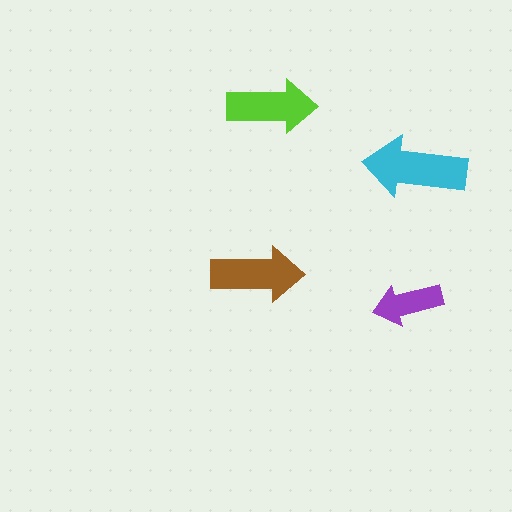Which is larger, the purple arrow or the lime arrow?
The lime one.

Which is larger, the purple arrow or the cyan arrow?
The cyan one.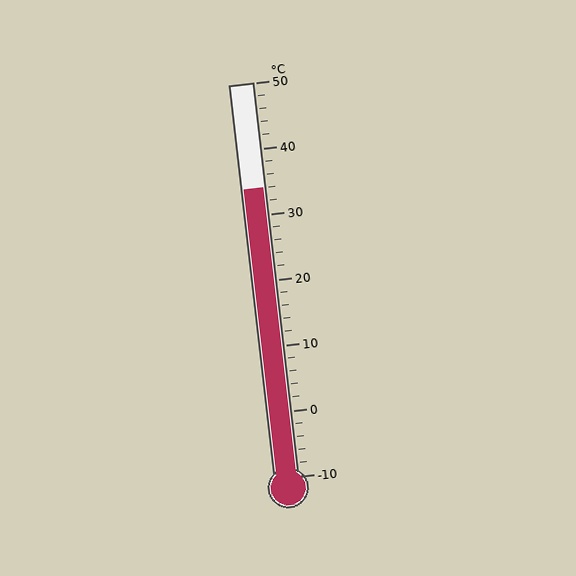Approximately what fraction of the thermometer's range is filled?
The thermometer is filled to approximately 75% of its range.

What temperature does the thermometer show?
The thermometer shows approximately 34°C.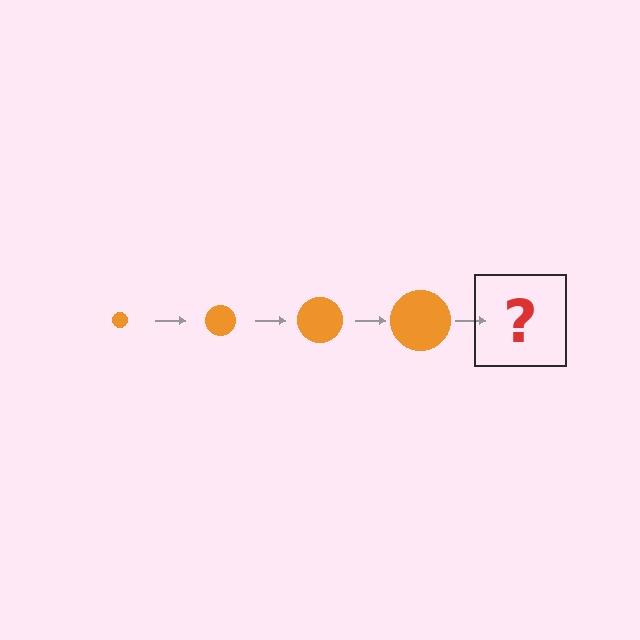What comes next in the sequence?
The next element should be an orange circle, larger than the previous one.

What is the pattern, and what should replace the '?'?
The pattern is that the circle gets progressively larger each step. The '?' should be an orange circle, larger than the previous one.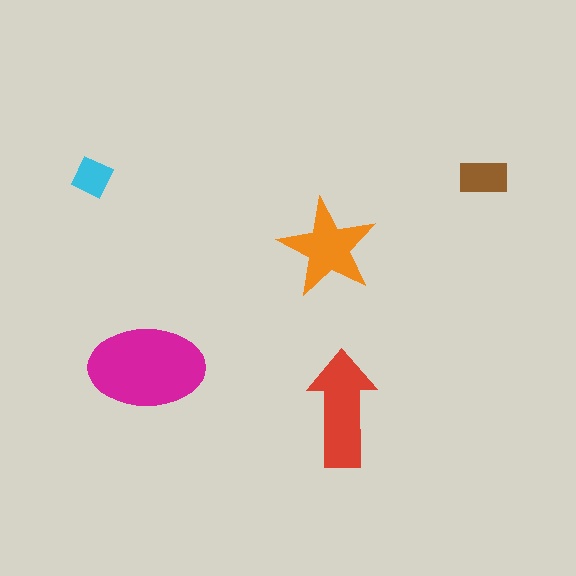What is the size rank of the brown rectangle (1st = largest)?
4th.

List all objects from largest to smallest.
The magenta ellipse, the red arrow, the orange star, the brown rectangle, the cyan diamond.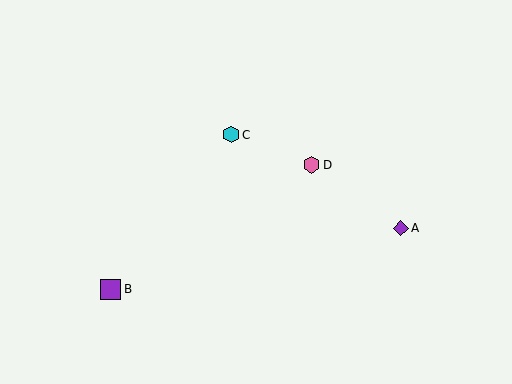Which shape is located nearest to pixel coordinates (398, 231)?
The purple diamond (labeled A) at (401, 228) is nearest to that location.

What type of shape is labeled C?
Shape C is a cyan hexagon.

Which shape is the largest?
The purple square (labeled B) is the largest.